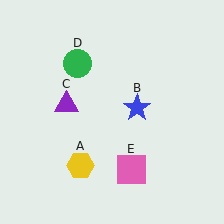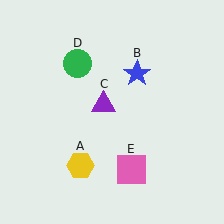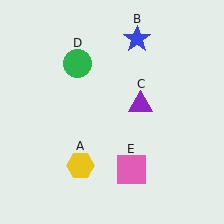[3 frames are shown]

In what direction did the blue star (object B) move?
The blue star (object B) moved up.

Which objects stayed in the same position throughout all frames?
Yellow hexagon (object A) and green circle (object D) and pink square (object E) remained stationary.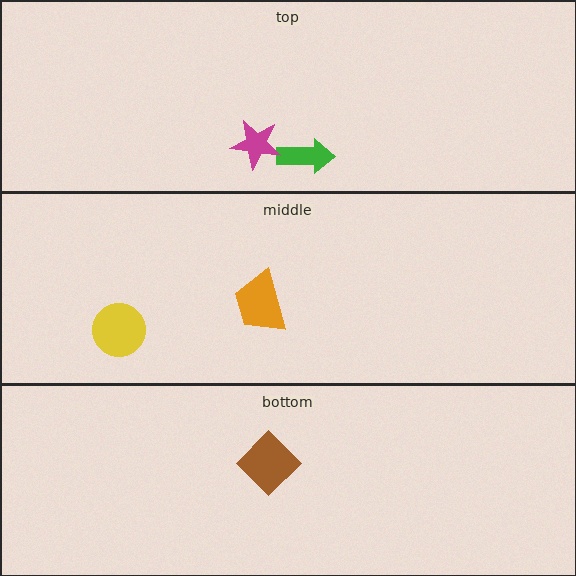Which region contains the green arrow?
The top region.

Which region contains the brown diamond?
The bottom region.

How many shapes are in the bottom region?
1.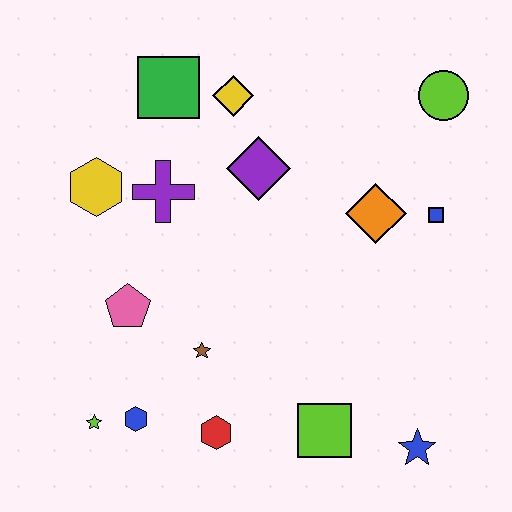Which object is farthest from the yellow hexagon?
The blue star is farthest from the yellow hexagon.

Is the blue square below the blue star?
No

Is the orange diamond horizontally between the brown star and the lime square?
No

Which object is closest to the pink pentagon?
The brown star is closest to the pink pentagon.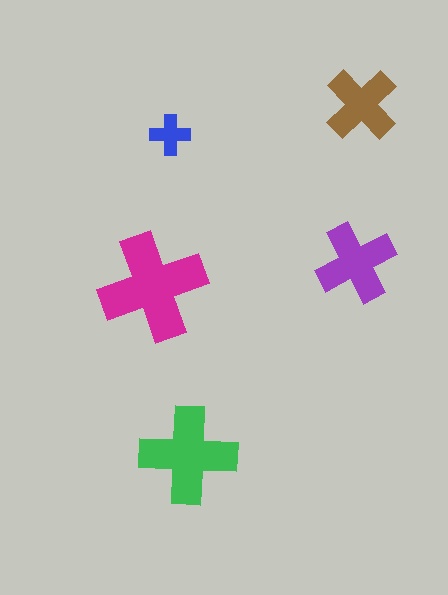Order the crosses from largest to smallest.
the magenta one, the green one, the purple one, the brown one, the blue one.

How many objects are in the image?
There are 5 objects in the image.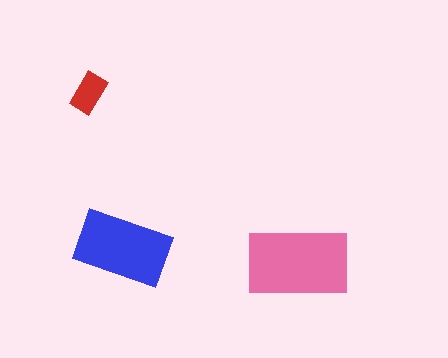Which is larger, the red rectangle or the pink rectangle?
The pink one.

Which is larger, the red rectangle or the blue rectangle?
The blue one.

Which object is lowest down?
The pink rectangle is bottommost.